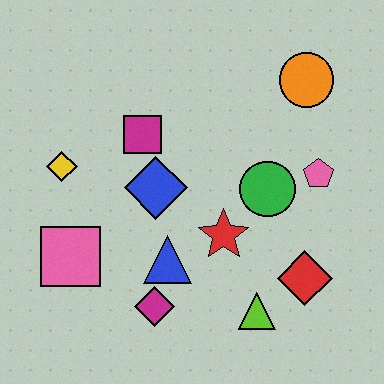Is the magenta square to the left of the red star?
Yes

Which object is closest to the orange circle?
The pink pentagon is closest to the orange circle.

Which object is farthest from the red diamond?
The yellow diamond is farthest from the red diamond.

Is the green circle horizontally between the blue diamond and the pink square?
No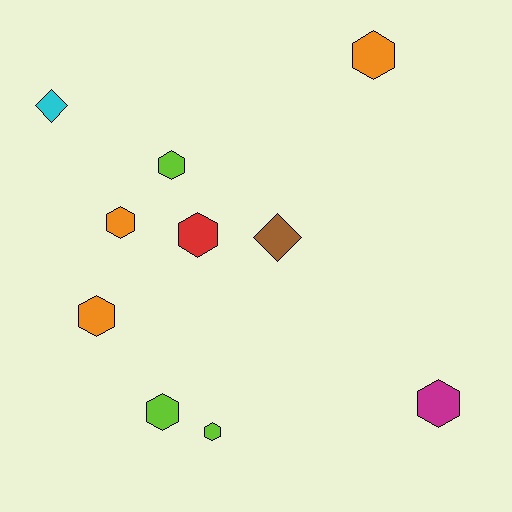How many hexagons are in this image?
There are 8 hexagons.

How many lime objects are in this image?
There are 3 lime objects.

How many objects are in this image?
There are 10 objects.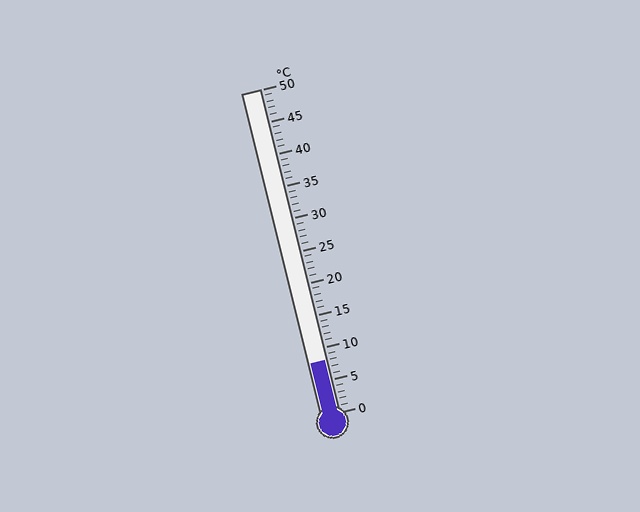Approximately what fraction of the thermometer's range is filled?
The thermometer is filled to approximately 15% of its range.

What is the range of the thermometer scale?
The thermometer scale ranges from 0°C to 50°C.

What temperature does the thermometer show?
The thermometer shows approximately 8°C.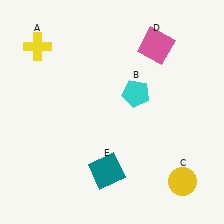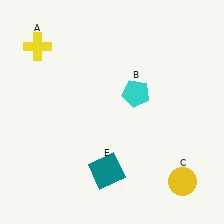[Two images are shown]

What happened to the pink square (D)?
The pink square (D) was removed in Image 2. It was in the top-right area of Image 1.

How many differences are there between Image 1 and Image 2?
There is 1 difference between the two images.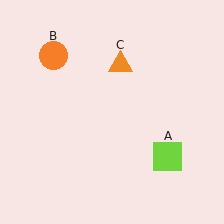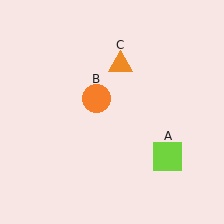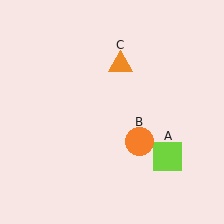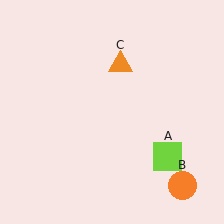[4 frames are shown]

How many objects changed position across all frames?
1 object changed position: orange circle (object B).